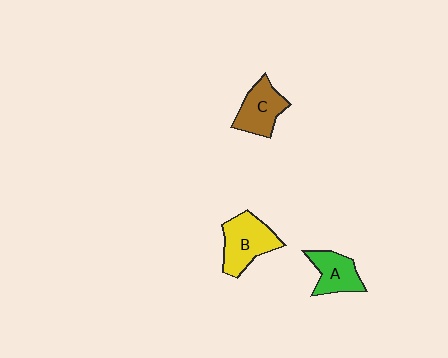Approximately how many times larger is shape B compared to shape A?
Approximately 1.4 times.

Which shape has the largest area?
Shape B (yellow).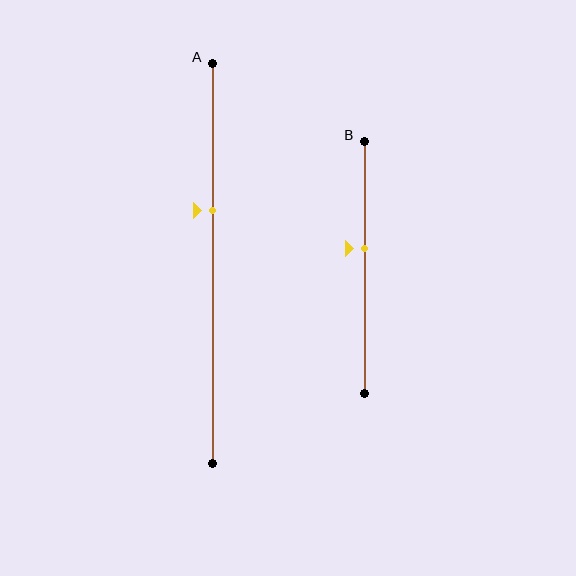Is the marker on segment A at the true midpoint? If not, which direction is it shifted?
No, the marker on segment A is shifted upward by about 13% of the segment length.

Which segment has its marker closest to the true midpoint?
Segment B has its marker closest to the true midpoint.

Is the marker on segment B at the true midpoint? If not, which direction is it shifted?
No, the marker on segment B is shifted upward by about 7% of the segment length.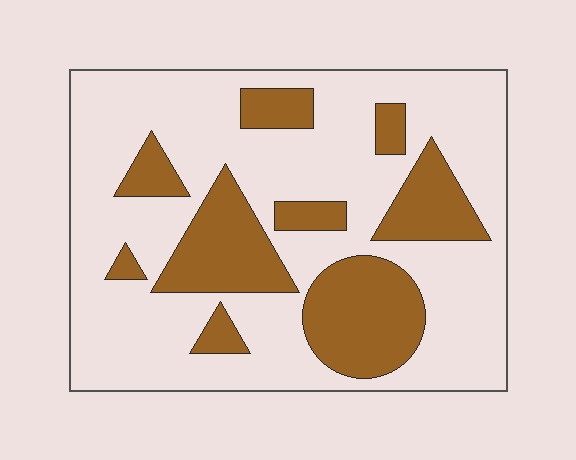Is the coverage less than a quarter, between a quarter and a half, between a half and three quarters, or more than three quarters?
Between a quarter and a half.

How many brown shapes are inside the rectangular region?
9.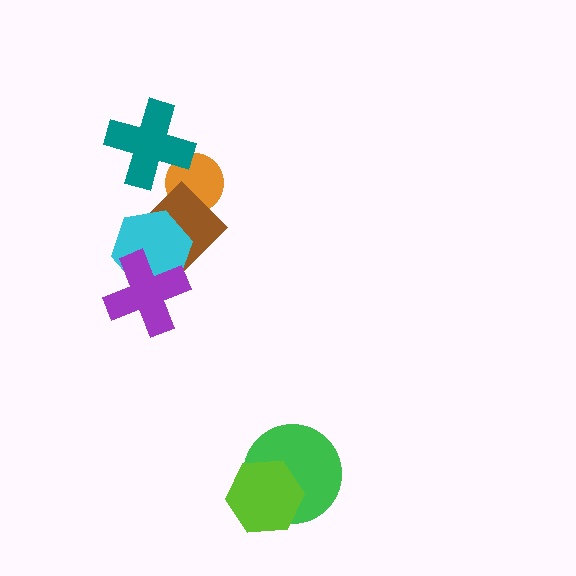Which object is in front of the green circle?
The lime hexagon is in front of the green circle.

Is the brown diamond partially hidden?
Yes, it is partially covered by another shape.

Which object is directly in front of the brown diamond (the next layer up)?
The cyan hexagon is directly in front of the brown diamond.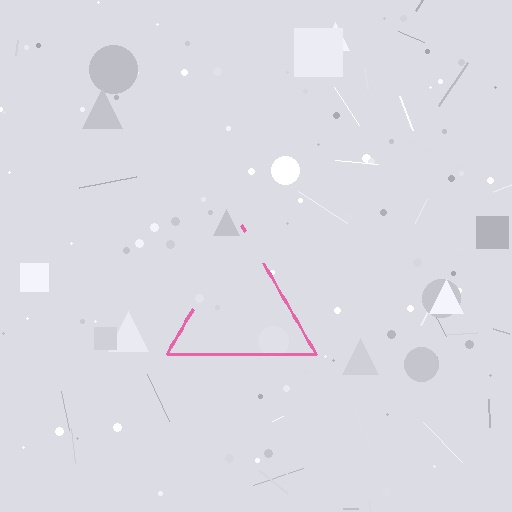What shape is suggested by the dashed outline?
The dashed outline suggests a triangle.